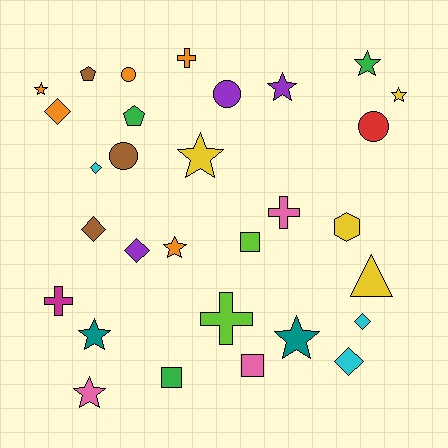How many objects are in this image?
There are 30 objects.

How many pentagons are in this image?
There are 2 pentagons.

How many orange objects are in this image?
There are 5 orange objects.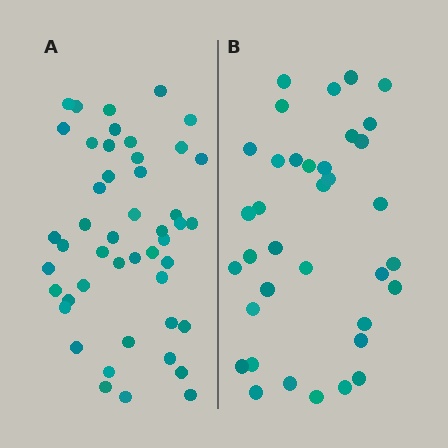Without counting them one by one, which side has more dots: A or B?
Region A (the left region) has more dots.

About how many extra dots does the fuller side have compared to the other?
Region A has roughly 12 or so more dots than region B.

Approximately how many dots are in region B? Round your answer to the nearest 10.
About 40 dots. (The exact count is 36, which rounds to 40.)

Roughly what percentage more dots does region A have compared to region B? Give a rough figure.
About 30% more.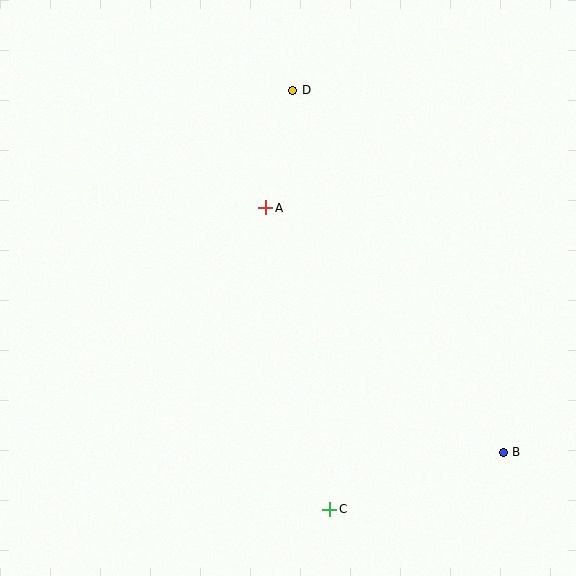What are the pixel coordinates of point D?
Point D is at (293, 90).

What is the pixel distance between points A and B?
The distance between A and B is 341 pixels.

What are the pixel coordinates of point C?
Point C is at (330, 509).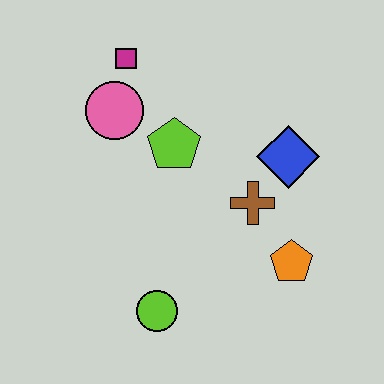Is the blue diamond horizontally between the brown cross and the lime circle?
No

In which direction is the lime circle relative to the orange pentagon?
The lime circle is to the left of the orange pentagon.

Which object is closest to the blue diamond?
The brown cross is closest to the blue diamond.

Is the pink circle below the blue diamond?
No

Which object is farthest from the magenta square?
The orange pentagon is farthest from the magenta square.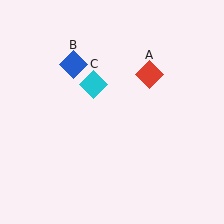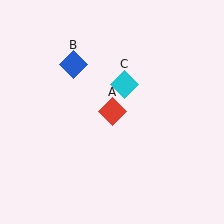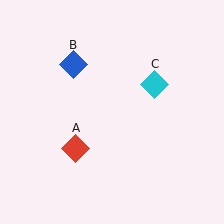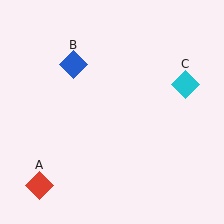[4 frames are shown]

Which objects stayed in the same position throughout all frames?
Blue diamond (object B) remained stationary.